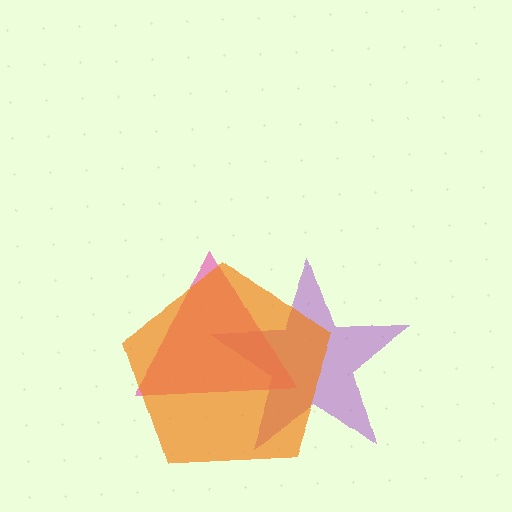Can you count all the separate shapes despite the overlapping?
Yes, there are 3 separate shapes.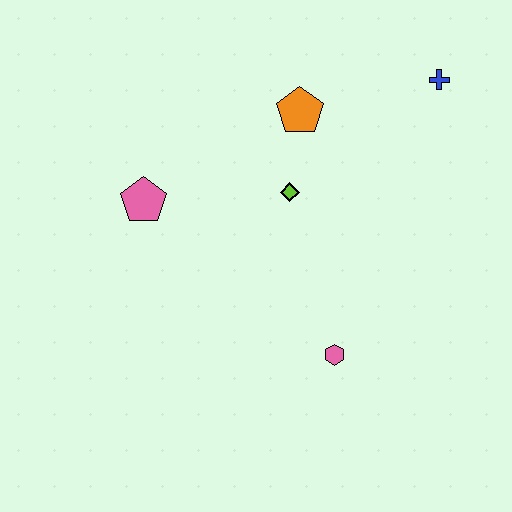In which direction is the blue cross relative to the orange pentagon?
The blue cross is to the right of the orange pentagon.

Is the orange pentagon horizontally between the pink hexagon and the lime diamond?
Yes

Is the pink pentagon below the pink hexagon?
No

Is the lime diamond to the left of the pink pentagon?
No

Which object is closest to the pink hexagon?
The lime diamond is closest to the pink hexagon.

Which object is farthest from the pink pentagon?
The blue cross is farthest from the pink pentagon.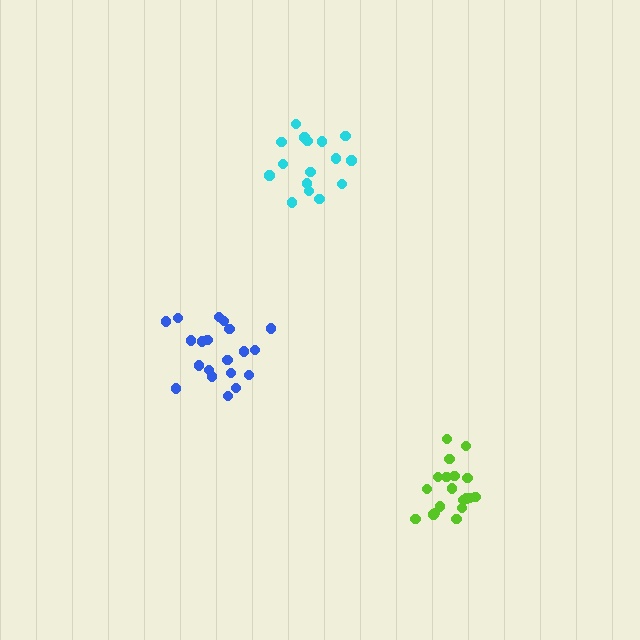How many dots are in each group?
Group 1: 20 dots, Group 2: 16 dots, Group 3: 19 dots (55 total).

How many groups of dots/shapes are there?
There are 3 groups.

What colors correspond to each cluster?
The clusters are colored: blue, cyan, lime.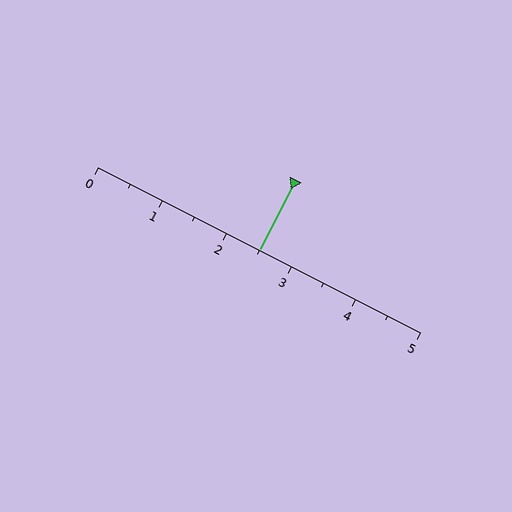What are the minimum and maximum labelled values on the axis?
The axis runs from 0 to 5.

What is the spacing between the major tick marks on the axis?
The major ticks are spaced 1 apart.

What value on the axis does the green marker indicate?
The marker indicates approximately 2.5.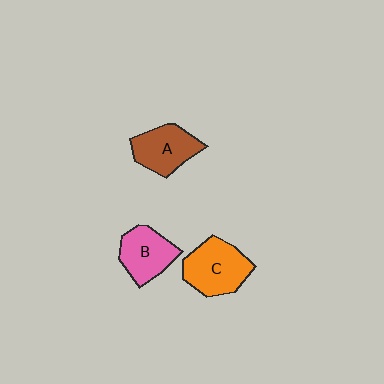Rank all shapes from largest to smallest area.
From largest to smallest: C (orange), A (brown), B (pink).